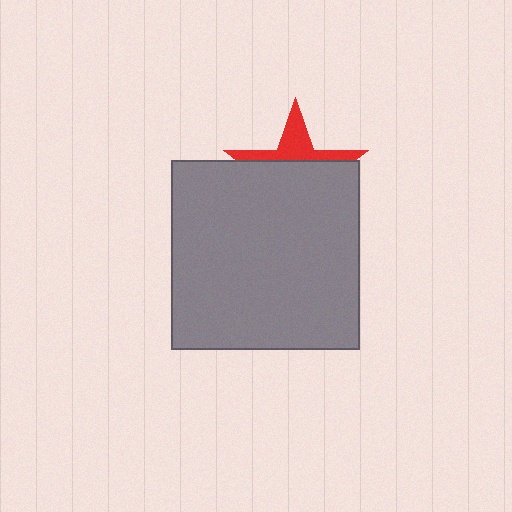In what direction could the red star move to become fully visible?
The red star could move up. That would shift it out from behind the gray square entirely.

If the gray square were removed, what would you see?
You would see the complete red star.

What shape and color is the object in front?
The object in front is a gray square.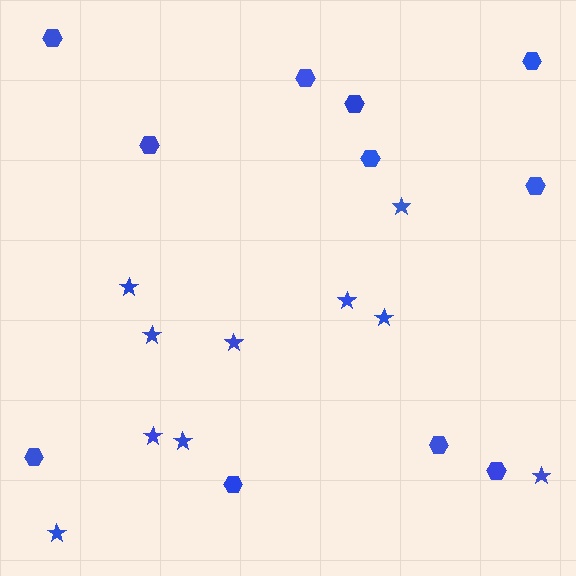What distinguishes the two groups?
There are 2 groups: one group of stars (10) and one group of hexagons (11).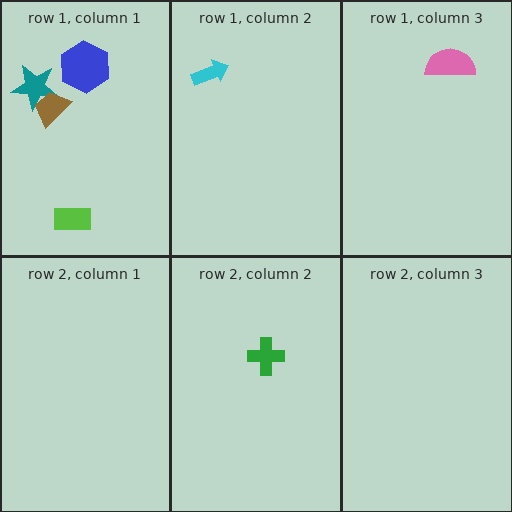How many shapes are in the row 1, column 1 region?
4.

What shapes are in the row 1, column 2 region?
The cyan arrow.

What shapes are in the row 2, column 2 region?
The green cross.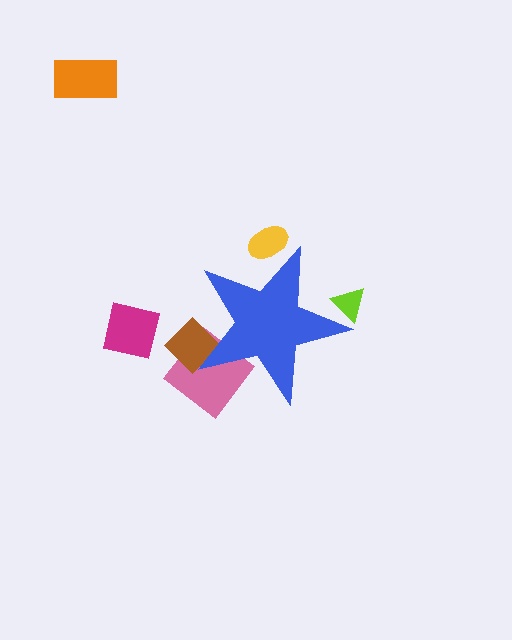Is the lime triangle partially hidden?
Yes, the lime triangle is partially hidden behind the blue star.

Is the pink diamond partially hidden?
Yes, the pink diamond is partially hidden behind the blue star.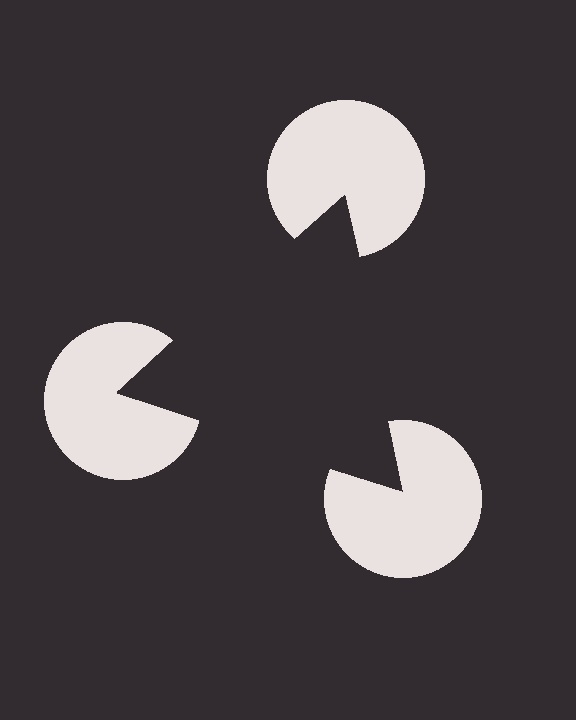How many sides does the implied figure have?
3 sides.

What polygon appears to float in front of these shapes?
An illusory triangle — its edges are inferred from the aligned wedge cuts in the pac-man discs, not physically drawn.